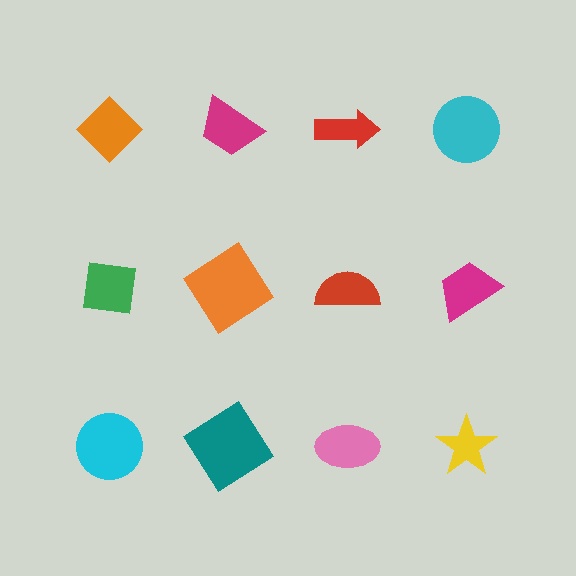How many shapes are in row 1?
4 shapes.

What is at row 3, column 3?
A pink ellipse.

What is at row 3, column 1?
A cyan circle.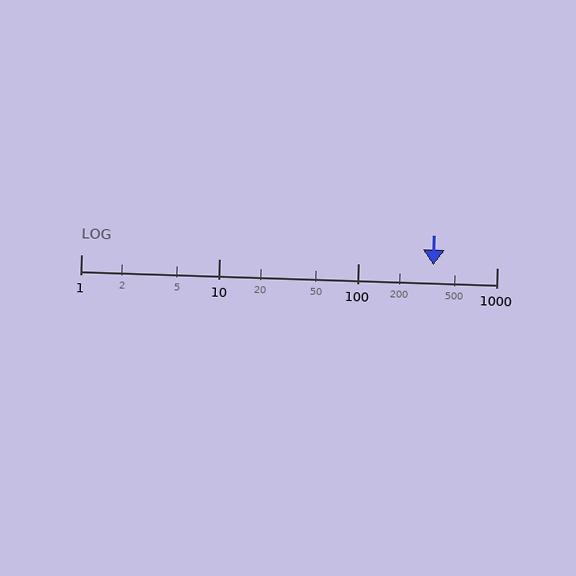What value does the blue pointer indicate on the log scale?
The pointer indicates approximately 350.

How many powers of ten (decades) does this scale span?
The scale spans 3 decades, from 1 to 1000.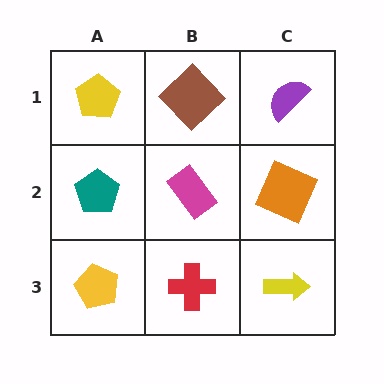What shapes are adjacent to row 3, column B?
A magenta rectangle (row 2, column B), a yellow pentagon (row 3, column A), a yellow arrow (row 3, column C).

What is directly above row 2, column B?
A brown diamond.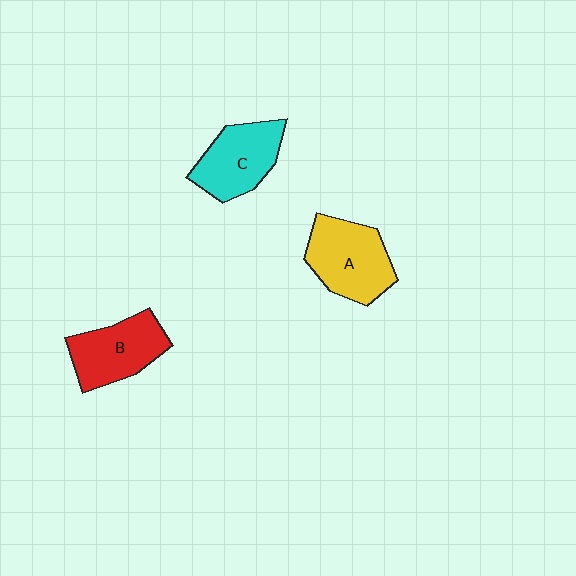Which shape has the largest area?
Shape A (yellow).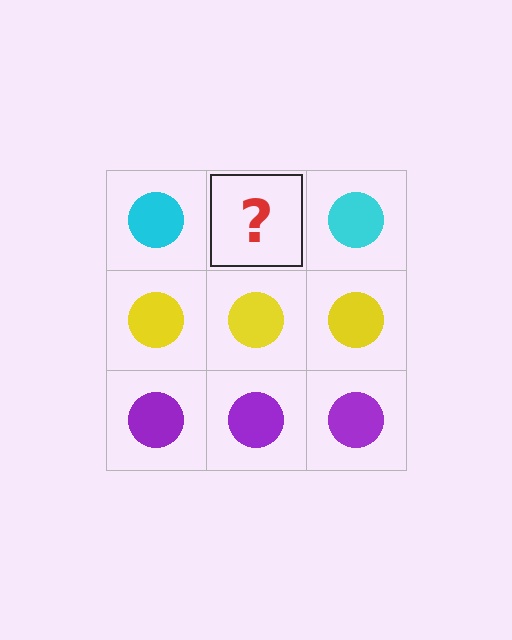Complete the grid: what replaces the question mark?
The question mark should be replaced with a cyan circle.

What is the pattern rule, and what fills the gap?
The rule is that each row has a consistent color. The gap should be filled with a cyan circle.